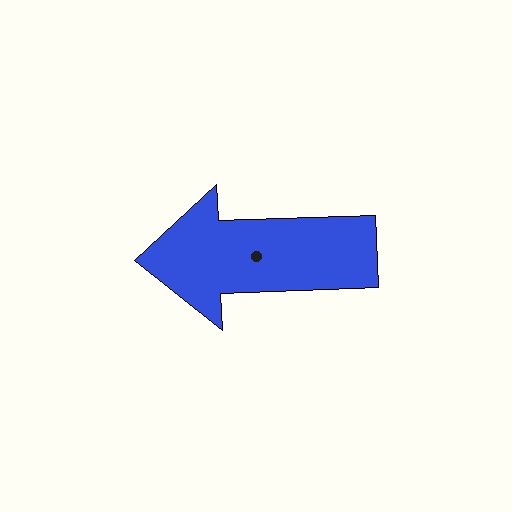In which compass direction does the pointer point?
West.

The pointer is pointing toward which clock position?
Roughly 9 o'clock.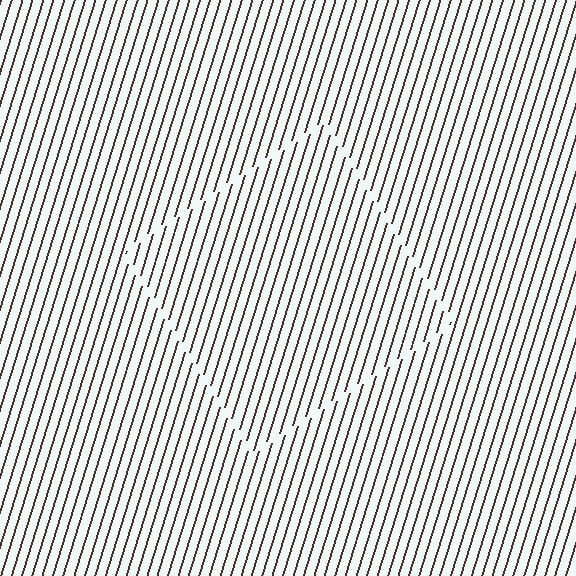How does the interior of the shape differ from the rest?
The interior of the shape contains the same grating, shifted by half a period — the contour is defined by the phase discontinuity where line-ends from the inner and outer gratings abut.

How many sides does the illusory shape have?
4 sides — the line-ends trace a square.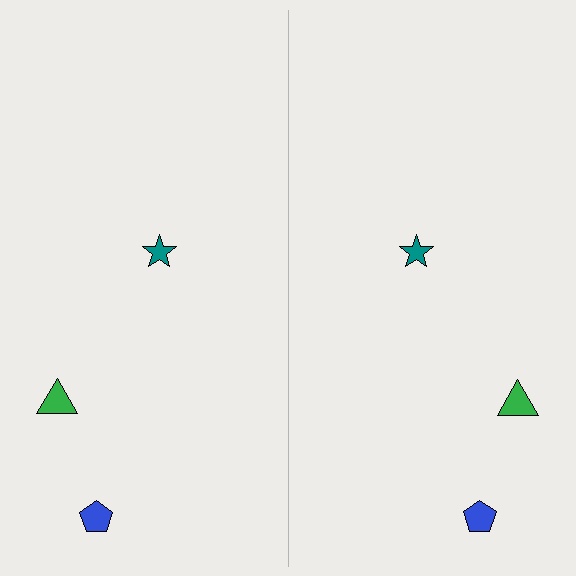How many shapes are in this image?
There are 6 shapes in this image.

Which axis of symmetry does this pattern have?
The pattern has a vertical axis of symmetry running through the center of the image.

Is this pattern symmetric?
Yes, this pattern has bilateral (reflection) symmetry.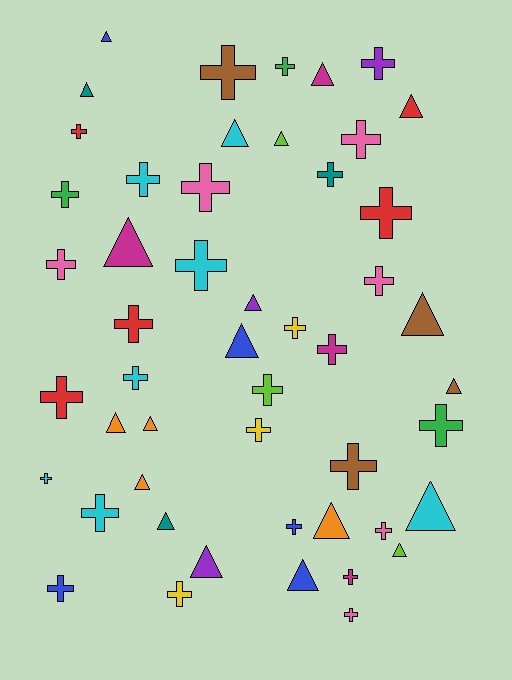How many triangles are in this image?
There are 20 triangles.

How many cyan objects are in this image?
There are 7 cyan objects.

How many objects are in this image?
There are 50 objects.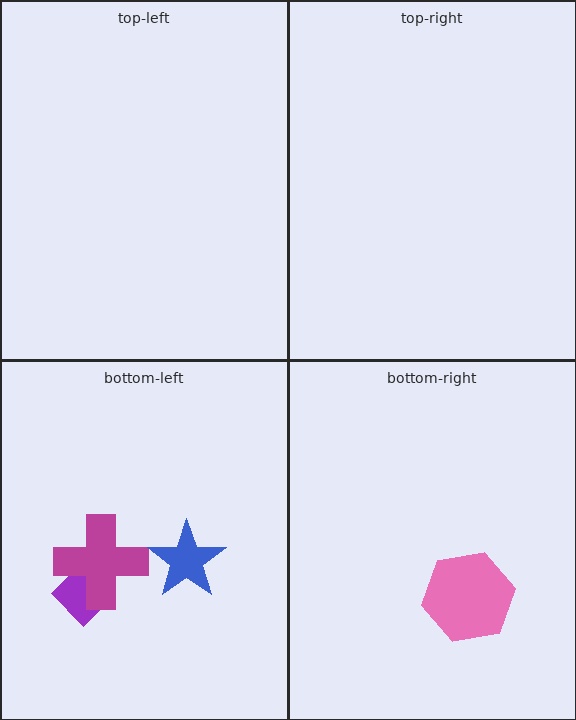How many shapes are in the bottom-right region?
1.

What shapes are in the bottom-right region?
The pink hexagon.